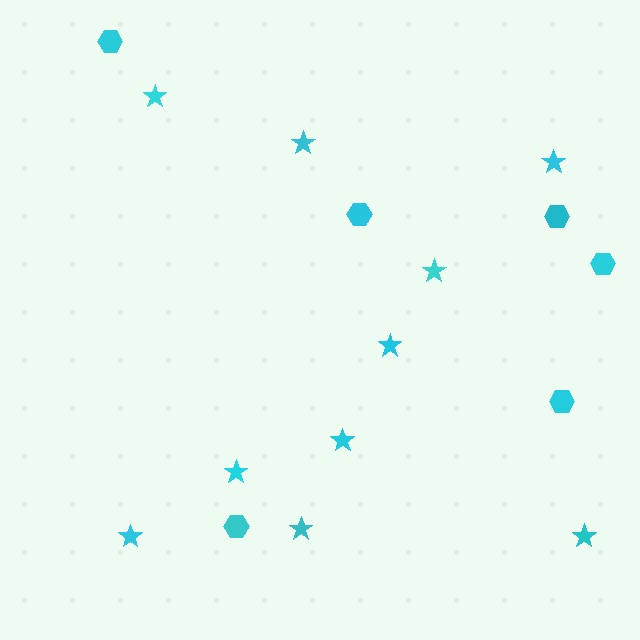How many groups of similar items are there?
There are 2 groups: one group of hexagons (6) and one group of stars (10).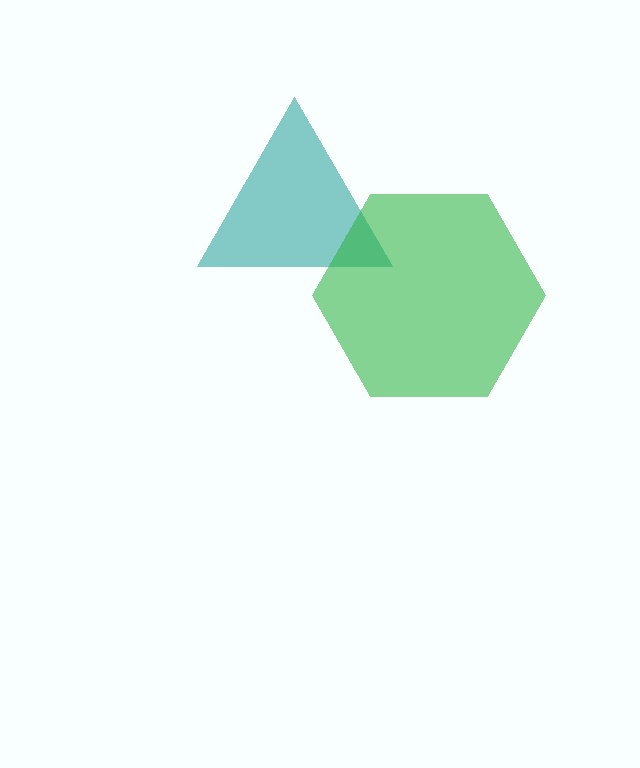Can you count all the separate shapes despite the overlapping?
Yes, there are 2 separate shapes.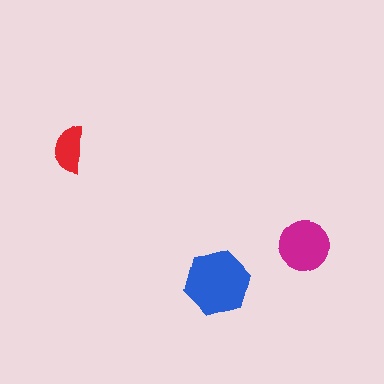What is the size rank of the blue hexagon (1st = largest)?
1st.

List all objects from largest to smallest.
The blue hexagon, the magenta circle, the red semicircle.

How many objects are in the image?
There are 3 objects in the image.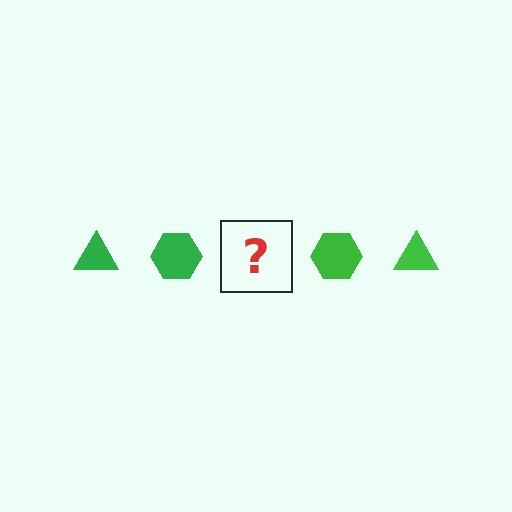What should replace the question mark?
The question mark should be replaced with a green triangle.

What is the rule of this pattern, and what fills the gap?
The rule is that the pattern cycles through triangle, hexagon shapes in green. The gap should be filled with a green triangle.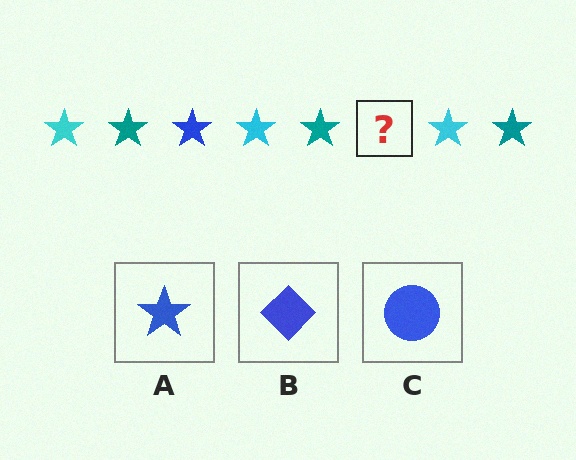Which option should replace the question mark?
Option A.